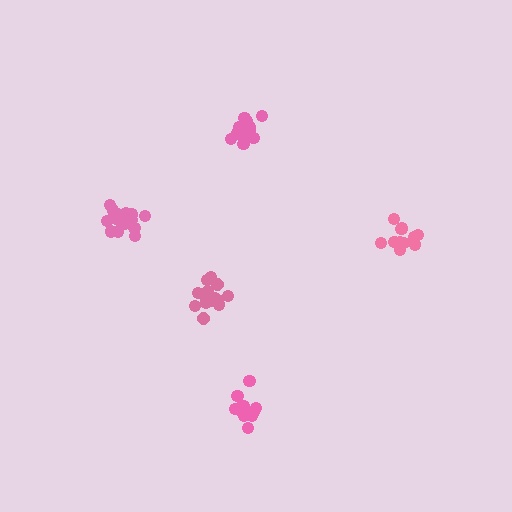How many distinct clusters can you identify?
There are 5 distinct clusters.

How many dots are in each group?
Group 1: 13 dots, Group 2: 12 dots, Group 3: 15 dots, Group 4: 17 dots, Group 5: 12 dots (69 total).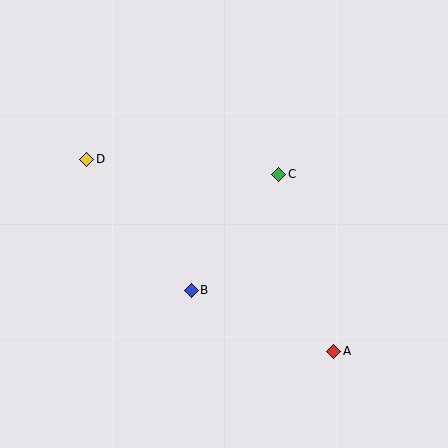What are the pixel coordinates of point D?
Point D is at (87, 159).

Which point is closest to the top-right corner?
Point C is closest to the top-right corner.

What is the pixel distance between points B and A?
The distance between B and A is 155 pixels.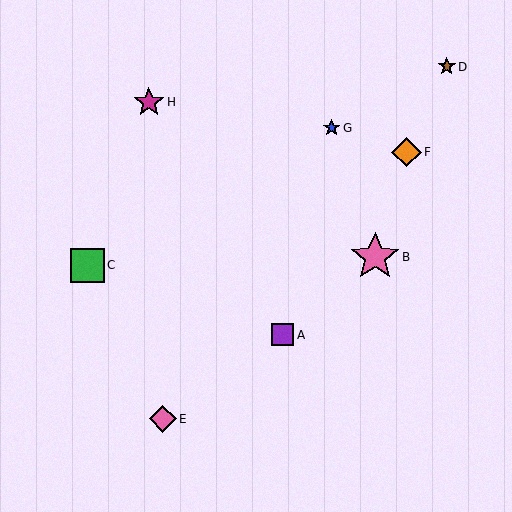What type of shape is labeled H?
Shape H is a magenta star.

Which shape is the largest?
The pink star (labeled B) is the largest.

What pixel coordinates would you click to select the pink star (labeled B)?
Click at (375, 257) to select the pink star B.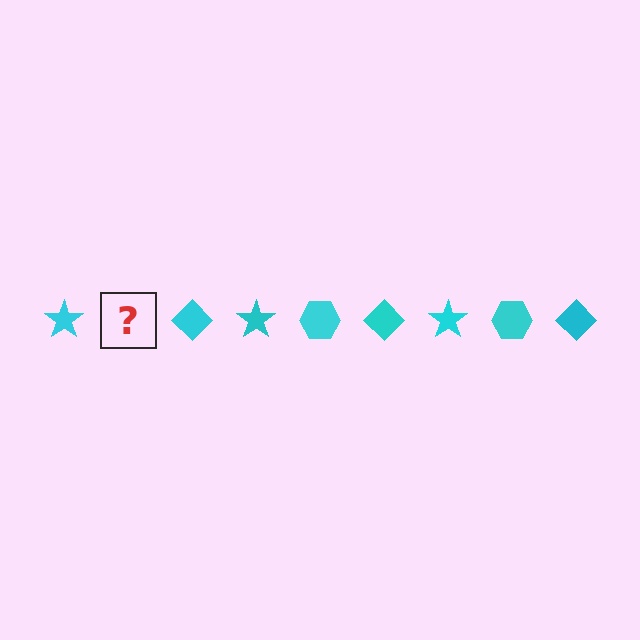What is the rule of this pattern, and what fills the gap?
The rule is that the pattern cycles through star, hexagon, diamond shapes in cyan. The gap should be filled with a cyan hexagon.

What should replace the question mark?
The question mark should be replaced with a cyan hexagon.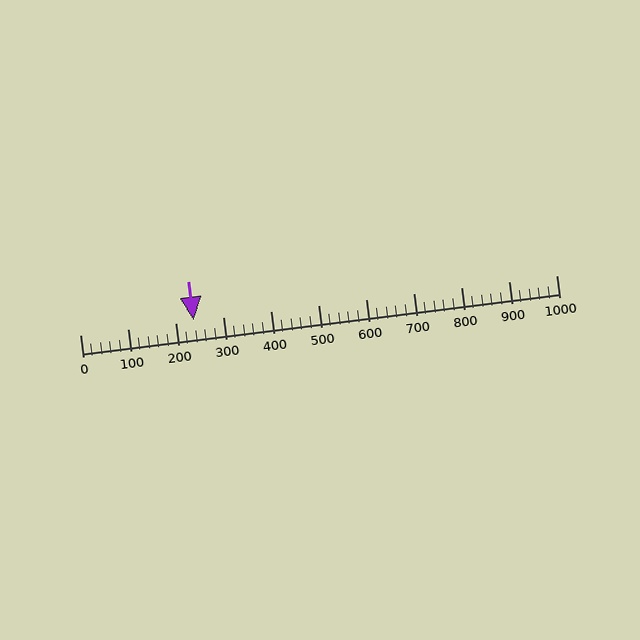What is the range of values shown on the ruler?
The ruler shows values from 0 to 1000.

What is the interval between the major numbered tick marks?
The major tick marks are spaced 100 units apart.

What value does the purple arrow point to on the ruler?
The purple arrow points to approximately 239.